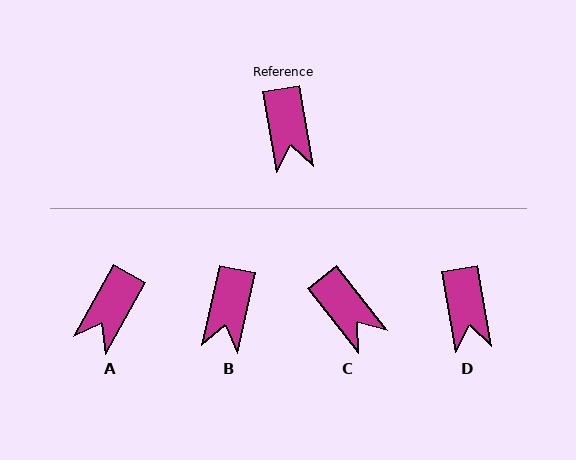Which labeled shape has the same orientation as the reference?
D.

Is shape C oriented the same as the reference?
No, it is off by about 28 degrees.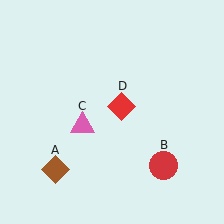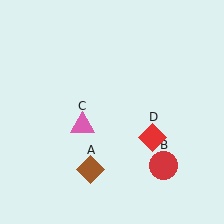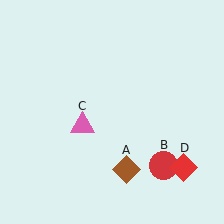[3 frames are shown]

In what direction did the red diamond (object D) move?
The red diamond (object D) moved down and to the right.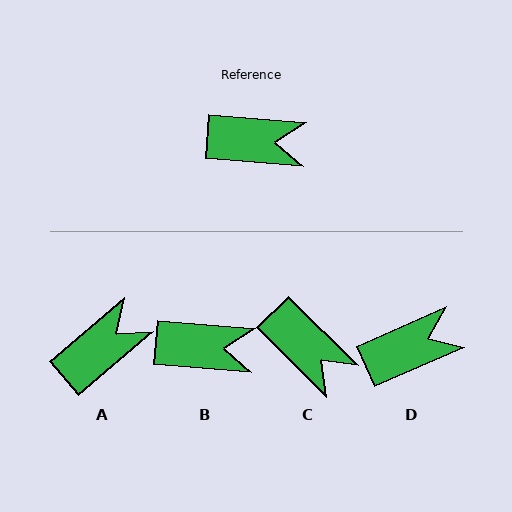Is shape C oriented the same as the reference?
No, it is off by about 41 degrees.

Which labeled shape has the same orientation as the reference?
B.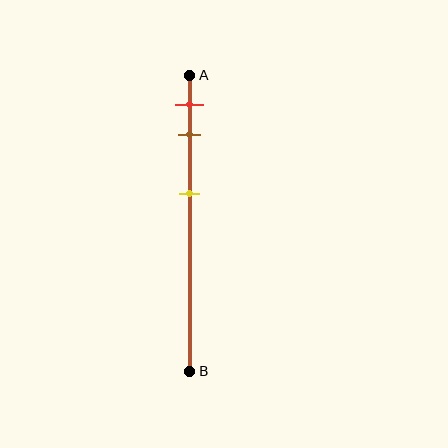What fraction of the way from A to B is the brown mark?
The brown mark is approximately 20% (0.2) of the way from A to B.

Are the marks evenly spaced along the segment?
No, the marks are not evenly spaced.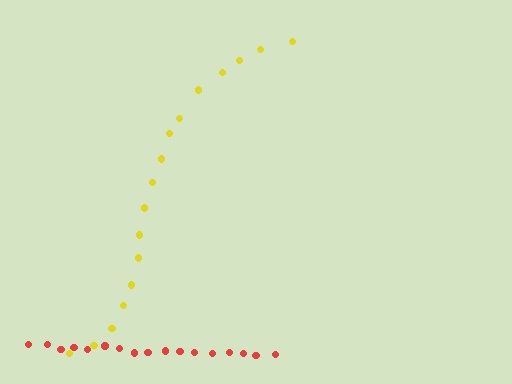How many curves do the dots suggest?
There are 2 distinct paths.